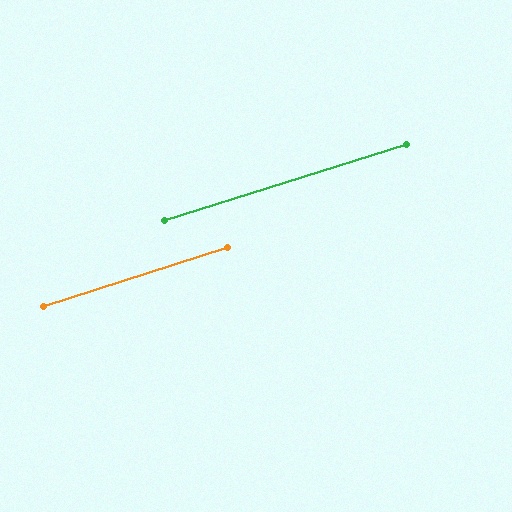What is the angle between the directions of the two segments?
Approximately 0 degrees.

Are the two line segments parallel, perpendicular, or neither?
Parallel — their directions differ by only 0.4°.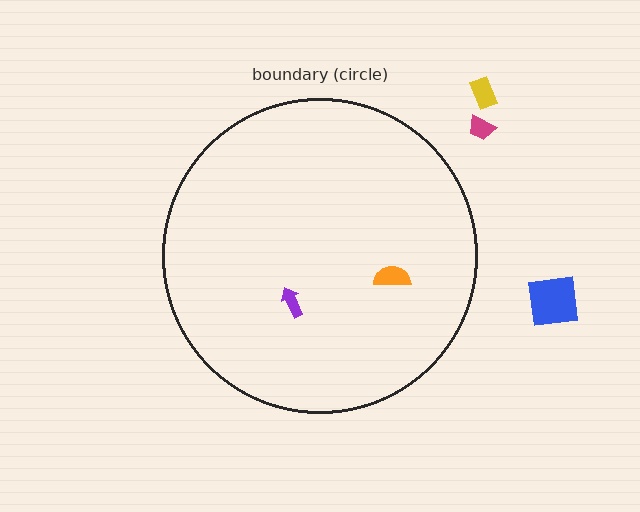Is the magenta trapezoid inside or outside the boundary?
Outside.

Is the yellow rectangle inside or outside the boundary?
Outside.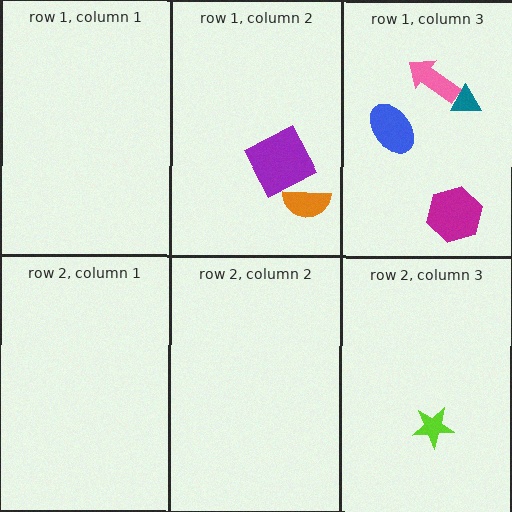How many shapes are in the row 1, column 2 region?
2.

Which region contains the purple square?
The row 1, column 2 region.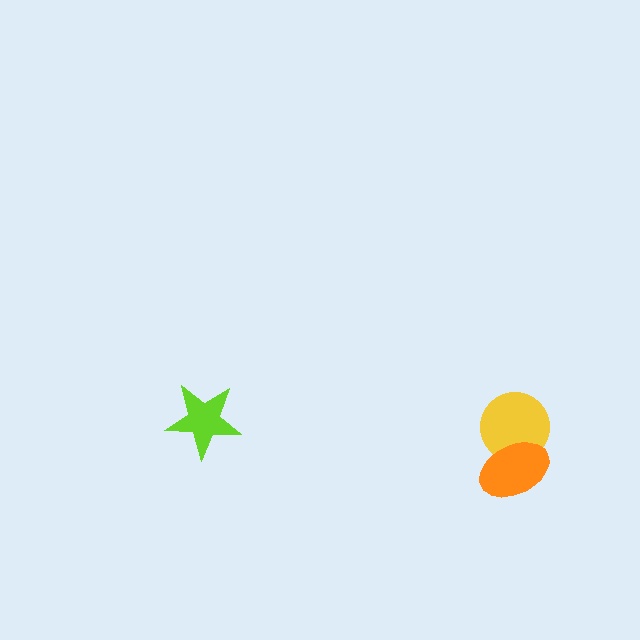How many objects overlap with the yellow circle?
1 object overlaps with the yellow circle.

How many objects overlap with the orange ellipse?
1 object overlaps with the orange ellipse.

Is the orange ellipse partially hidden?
No, no other shape covers it.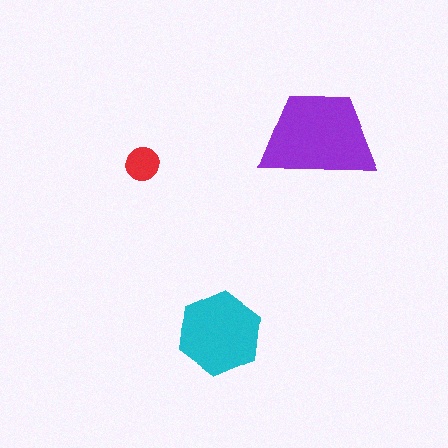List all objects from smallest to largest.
The red circle, the cyan hexagon, the purple trapezoid.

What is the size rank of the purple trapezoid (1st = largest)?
1st.